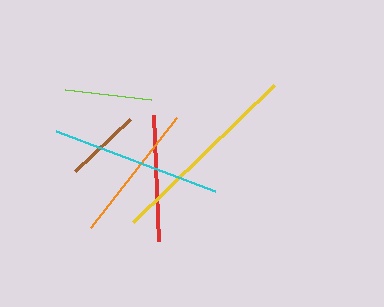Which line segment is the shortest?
The brown line is the shortest at approximately 75 pixels.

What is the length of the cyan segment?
The cyan segment is approximately 169 pixels long.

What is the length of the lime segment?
The lime segment is approximately 87 pixels long.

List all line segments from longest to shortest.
From longest to shortest: yellow, cyan, orange, red, lime, brown.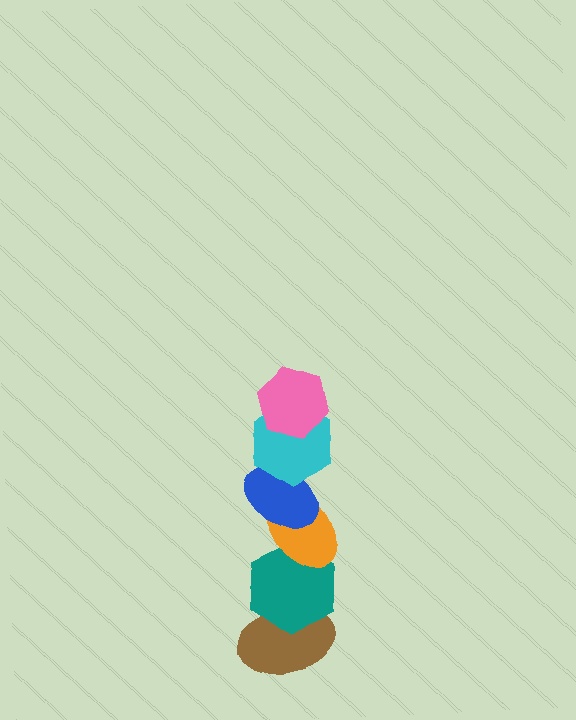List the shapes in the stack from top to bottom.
From top to bottom: the pink hexagon, the cyan hexagon, the blue ellipse, the orange ellipse, the teal hexagon, the brown ellipse.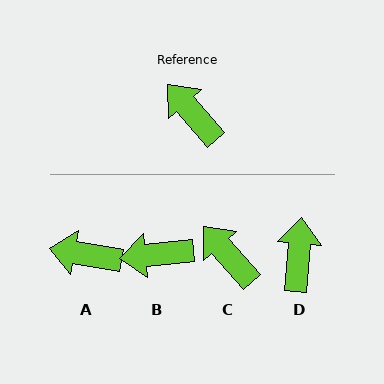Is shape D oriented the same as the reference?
No, it is off by about 46 degrees.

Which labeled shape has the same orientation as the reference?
C.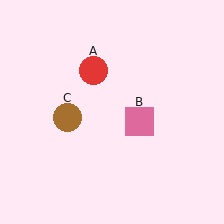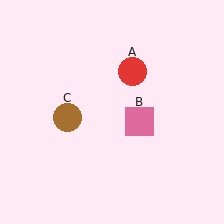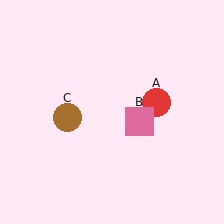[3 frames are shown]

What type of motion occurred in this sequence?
The red circle (object A) rotated clockwise around the center of the scene.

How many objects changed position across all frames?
1 object changed position: red circle (object A).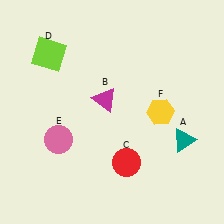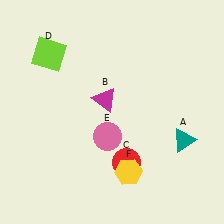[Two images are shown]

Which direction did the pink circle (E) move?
The pink circle (E) moved right.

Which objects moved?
The objects that moved are: the pink circle (E), the yellow hexagon (F).